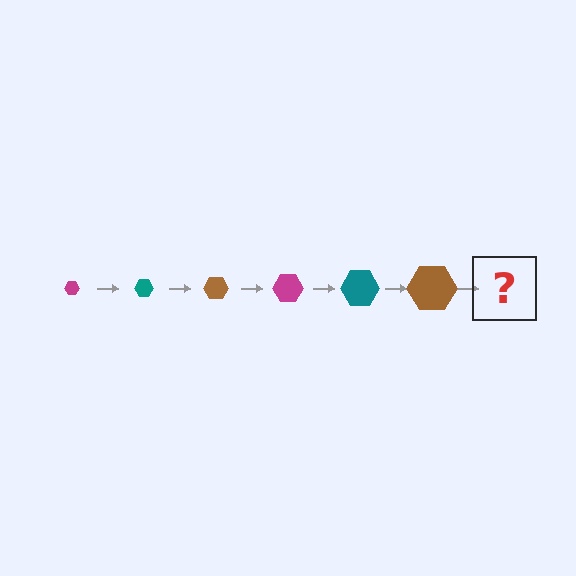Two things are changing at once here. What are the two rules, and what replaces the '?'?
The two rules are that the hexagon grows larger each step and the color cycles through magenta, teal, and brown. The '?' should be a magenta hexagon, larger than the previous one.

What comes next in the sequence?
The next element should be a magenta hexagon, larger than the previous one.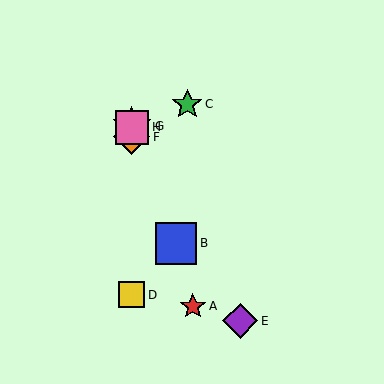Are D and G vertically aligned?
Yes, both are at x≈132.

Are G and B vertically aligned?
No, G is at x≈132 and B is at x≈176.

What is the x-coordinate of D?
Object D is at x≈132.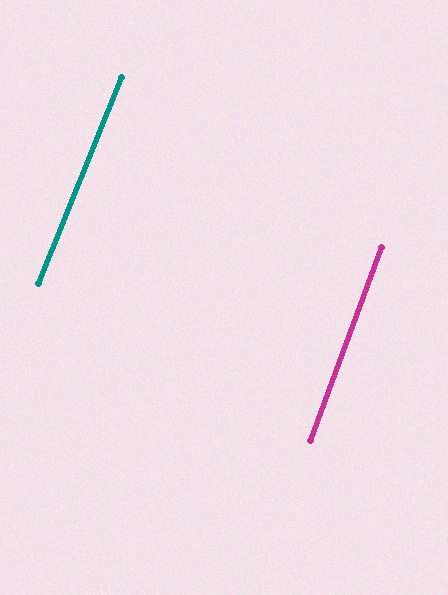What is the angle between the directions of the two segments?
Approximately 2 degrees.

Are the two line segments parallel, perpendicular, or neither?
Parallel — their directions differ by only 1.5°.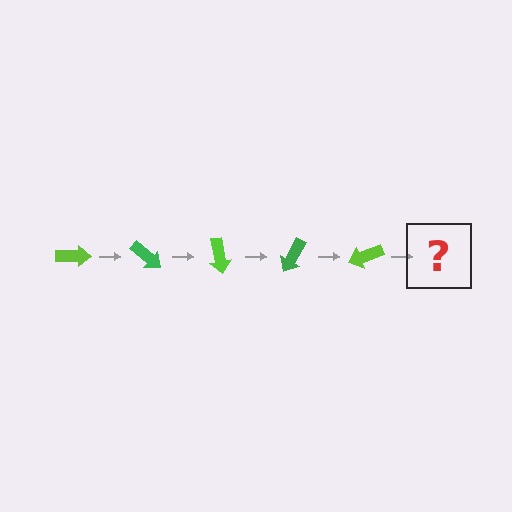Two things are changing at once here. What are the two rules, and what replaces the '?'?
The two rules are that it rotates 40 degrees each step and the color cycles through lime and green. The '?' should be a green arrow, rotated 200 degrees from the start.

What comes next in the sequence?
The next element should be a green arrow, rotated 200 degrees from the start.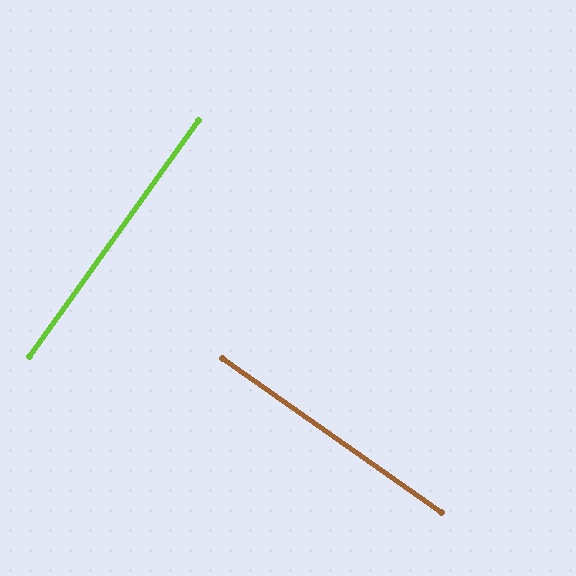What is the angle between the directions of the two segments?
Approximately 90 degrees.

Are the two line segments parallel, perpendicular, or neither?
Perpendicular — they meet at approximately 90°.